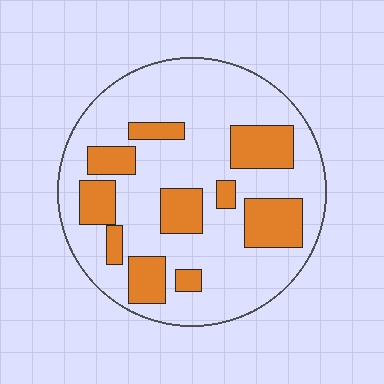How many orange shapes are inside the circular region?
10.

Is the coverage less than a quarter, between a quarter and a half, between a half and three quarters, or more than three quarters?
Between a quarter and a half.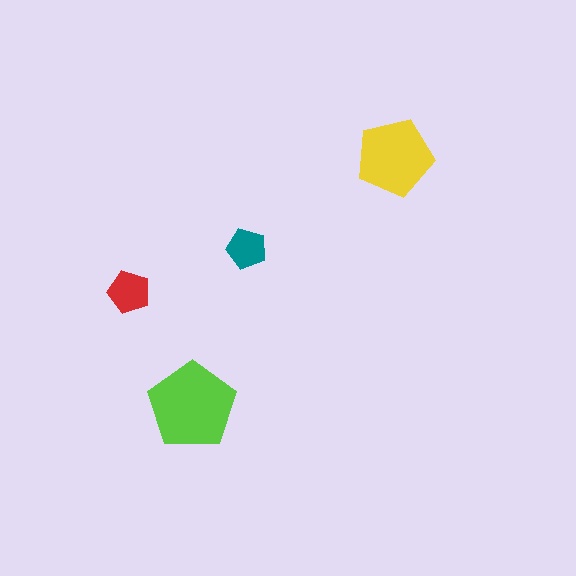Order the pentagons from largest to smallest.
the lime one, the yellow one, the red one, the teal one.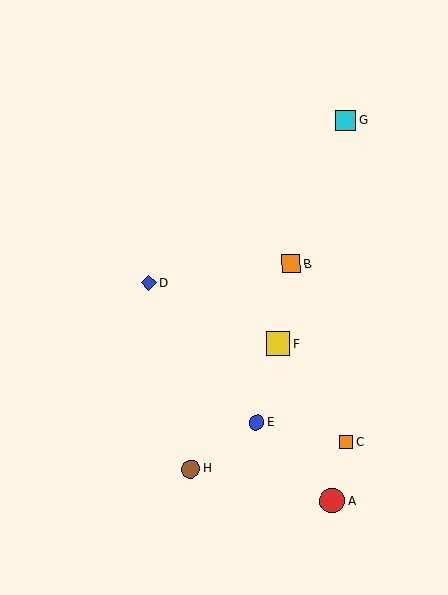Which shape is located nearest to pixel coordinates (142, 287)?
The blue diamond (labeled D) at (148, 283) is nearest to that location.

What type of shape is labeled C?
Shape C is an orange square.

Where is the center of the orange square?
The center of the orange square is at (291, 264).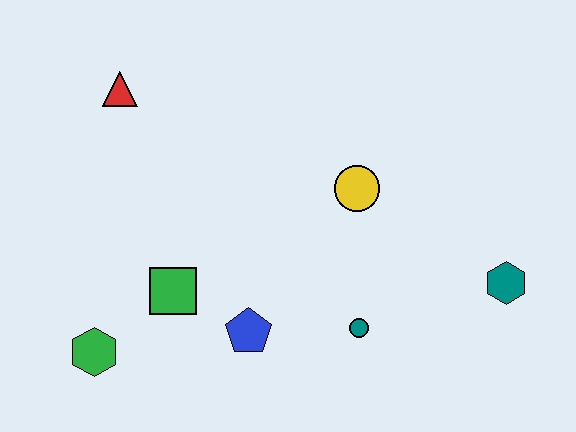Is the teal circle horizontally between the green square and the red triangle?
No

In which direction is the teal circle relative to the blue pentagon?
The teal circle is to the right of the blue pentagon.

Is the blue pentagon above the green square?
No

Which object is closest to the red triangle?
The green square is closest to the red triangle.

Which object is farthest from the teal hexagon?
The red triangle is farthest from the teal hexagon.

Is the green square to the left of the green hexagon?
No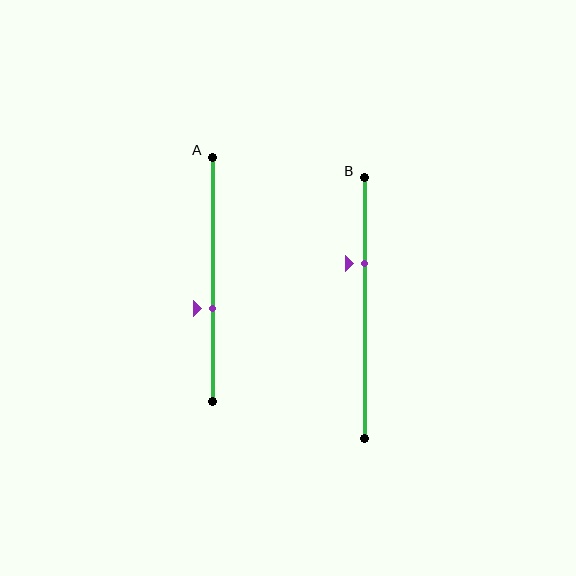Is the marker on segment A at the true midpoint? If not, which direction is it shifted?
No, the marker on segment A is shifted downward by about 12% of the segment length.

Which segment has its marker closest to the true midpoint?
Segment A has its marker closest to the true midpoint.